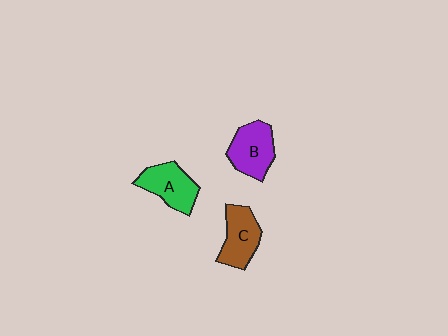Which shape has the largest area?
Shape B (purple).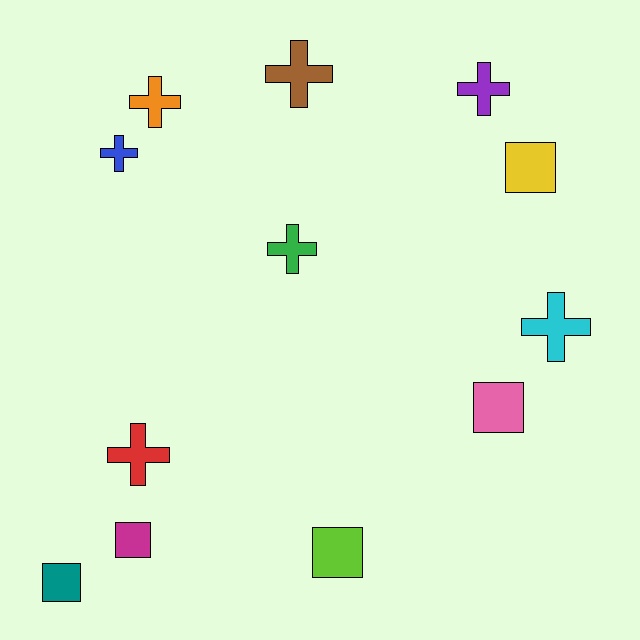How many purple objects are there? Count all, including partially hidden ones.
There is 1 purple object.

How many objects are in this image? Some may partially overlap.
There are 12 objects.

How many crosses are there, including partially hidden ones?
There are 7 crosses.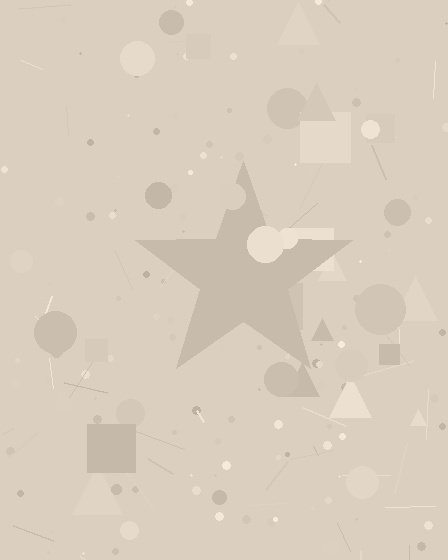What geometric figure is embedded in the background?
A star is embedded in the background.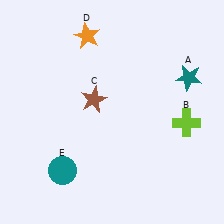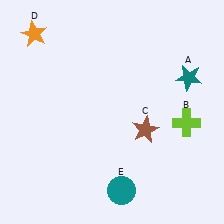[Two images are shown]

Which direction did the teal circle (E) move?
The teal circle (E) moved right.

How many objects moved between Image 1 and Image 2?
3 objects moved between the two images.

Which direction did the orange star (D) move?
The orange star (D) moved left.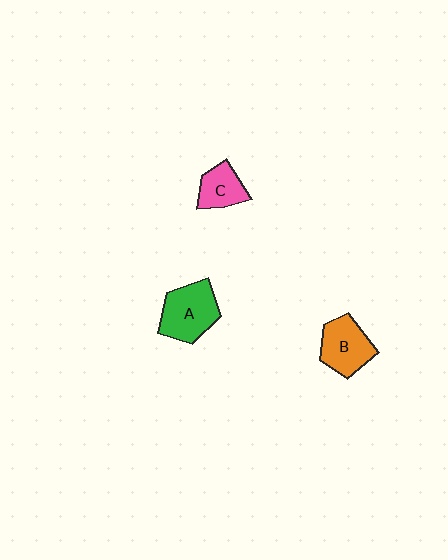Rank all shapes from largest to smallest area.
From largest to smallest: A (green), B (orange), C (pink).